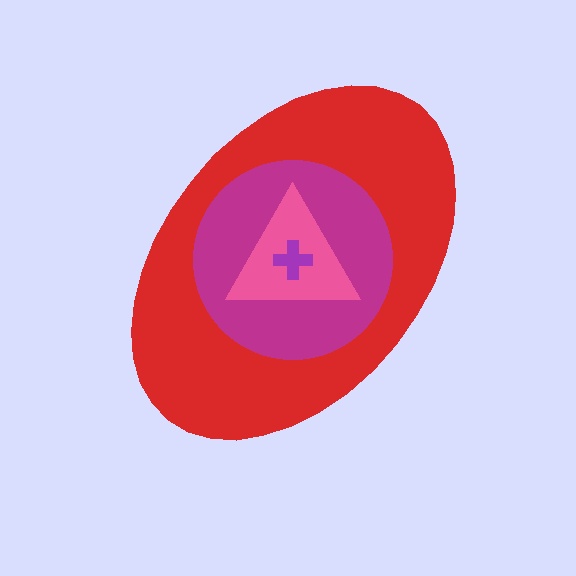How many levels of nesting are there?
4.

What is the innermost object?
The purple cross.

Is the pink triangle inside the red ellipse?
Yes.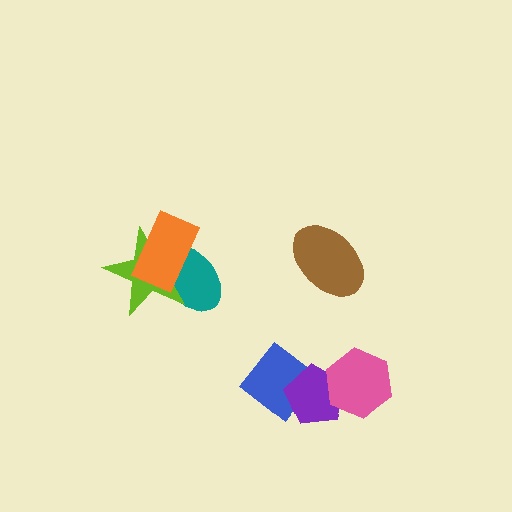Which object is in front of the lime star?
The orange rectangle is in front of the lime star.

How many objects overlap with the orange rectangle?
2 objects overlap with the orange rectangle.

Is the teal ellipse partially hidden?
Yes, it is partially covered by another shape.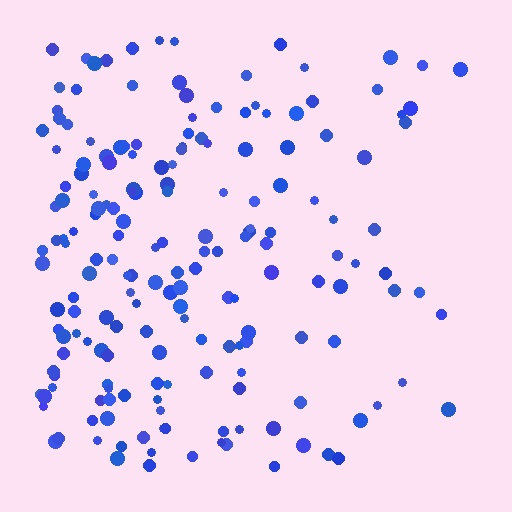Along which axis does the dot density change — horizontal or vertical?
Horizontal.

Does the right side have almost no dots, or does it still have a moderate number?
Still a moderate number, just noticeably fewer than the left.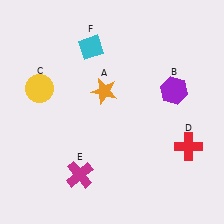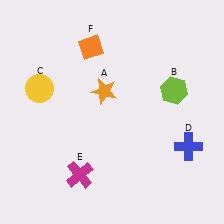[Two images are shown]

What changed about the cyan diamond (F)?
In Image 1, F is cyan. In Image 2, it changed to orange.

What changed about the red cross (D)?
In Image 1, D is red. In Image 2, it changed to blue.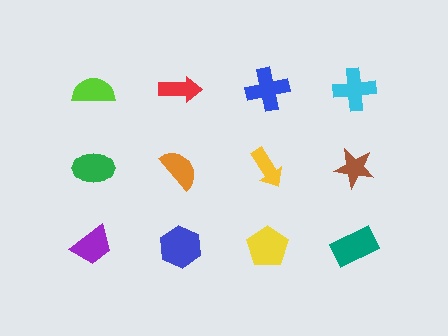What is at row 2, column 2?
An orange semicircle.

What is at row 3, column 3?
A yellow pentagon.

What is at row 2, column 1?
A green ellipse.